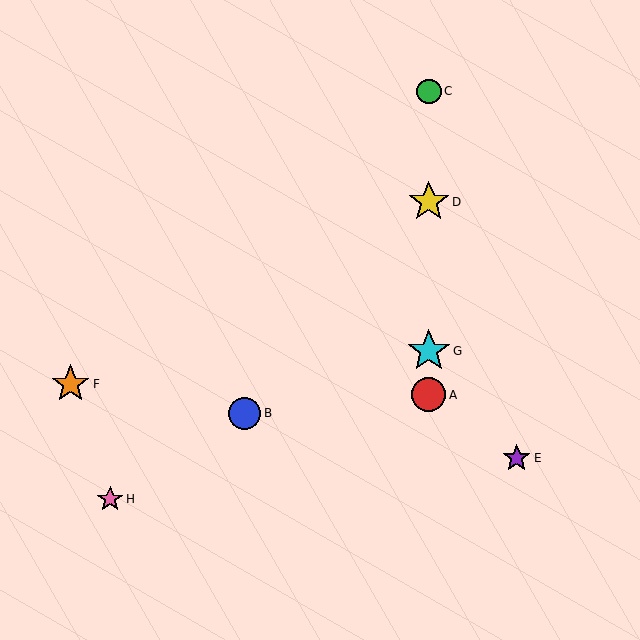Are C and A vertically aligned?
Yes, both are at x≈429.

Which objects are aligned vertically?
Objects A, C, D, G are aligned vertically.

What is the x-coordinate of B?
Object B is at x≈245.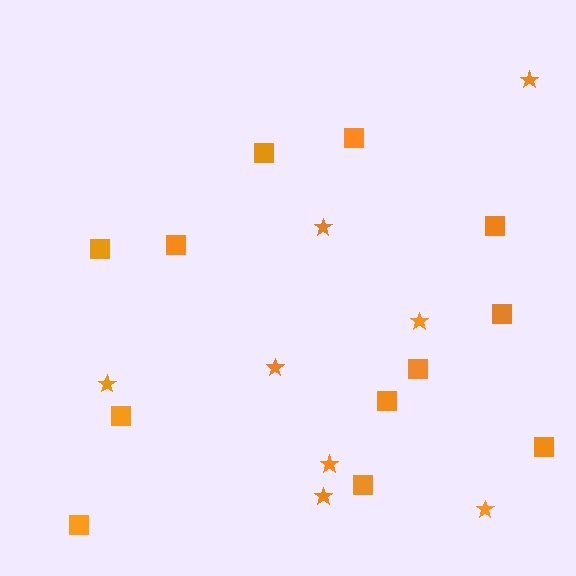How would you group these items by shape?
There are 2 groups: one group of stars (8) and one group of squares (12).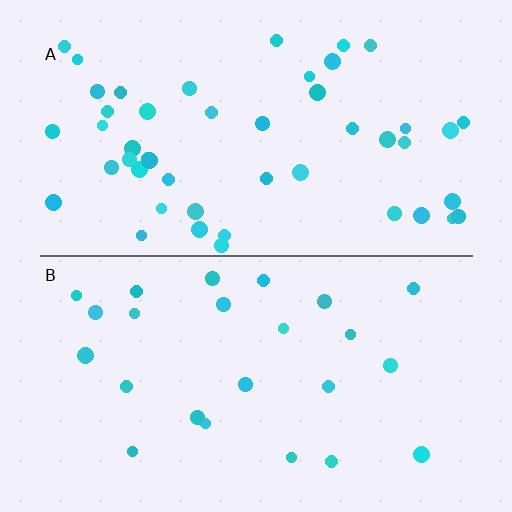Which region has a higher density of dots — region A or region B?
A (the top).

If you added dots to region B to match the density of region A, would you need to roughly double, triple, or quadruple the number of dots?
Approximately double.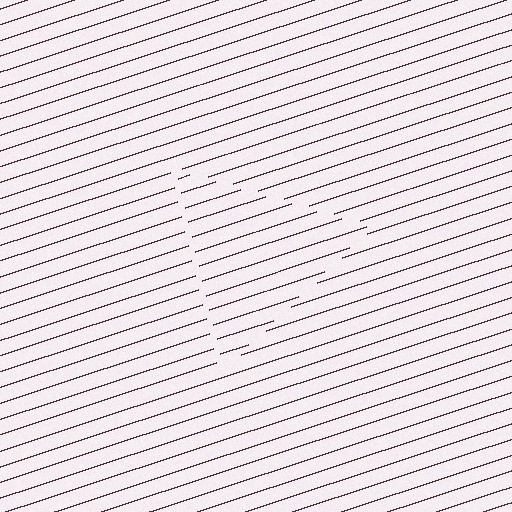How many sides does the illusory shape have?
3 sides — the line-ends trace a triangle.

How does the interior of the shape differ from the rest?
The interior of the shape contains the same grating, shifted by half a period — the contour is defined by the phase discontinuity where line-ends from the inner and outer gratings abut.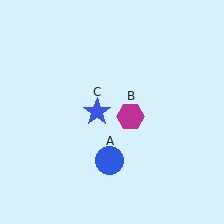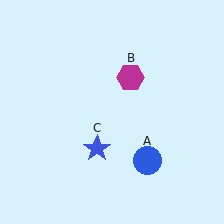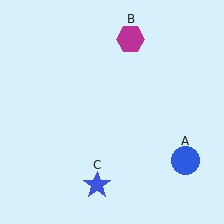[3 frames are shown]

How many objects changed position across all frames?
3 objects changed position: blue circle (object A), magenta hexagon (object B), blue star (object C).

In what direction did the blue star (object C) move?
The blue star (object C) moved down.